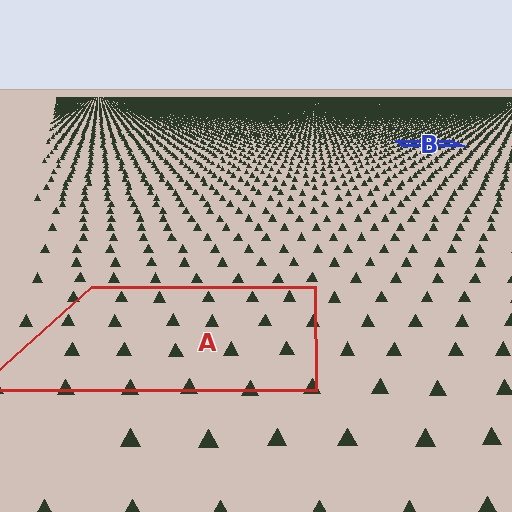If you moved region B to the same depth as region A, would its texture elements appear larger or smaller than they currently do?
They would appear larger. At a closer depth, the same texture elements are projected at a bigger on-screen size.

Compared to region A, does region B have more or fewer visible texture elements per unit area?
Region B has more texture elements per unit area — they are packed more densely because it is farther away.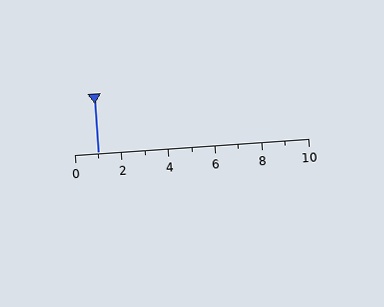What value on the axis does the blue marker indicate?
The marker indicates approximately 1.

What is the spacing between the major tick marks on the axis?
The major ticks are spaced 2 apart.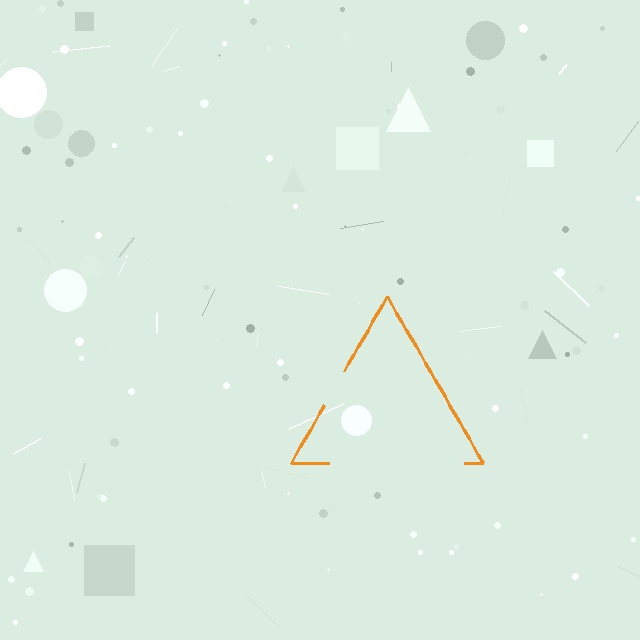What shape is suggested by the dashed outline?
The dashed outline suggests a triangle.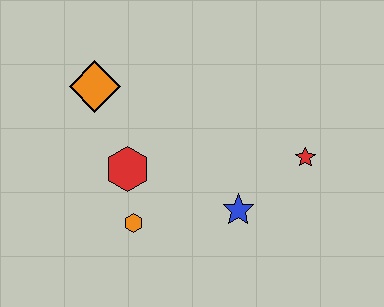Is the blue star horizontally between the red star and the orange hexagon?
Yes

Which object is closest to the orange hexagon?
The red hexagon is closest to the orange hexagon.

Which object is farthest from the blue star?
The orange diamond is farthest from the blue star.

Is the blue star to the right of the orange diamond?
Yes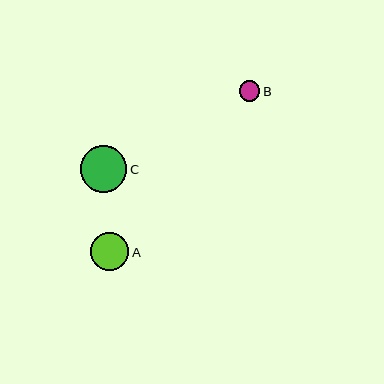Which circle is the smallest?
Circle B is the smallest with a size of approximately 21 pixels.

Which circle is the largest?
Circle C is the largest with a size of approximately 47 pixels.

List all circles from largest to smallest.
From largest to smallest: C, A, B.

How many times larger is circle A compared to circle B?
Circle A is approximately 1.9 times the size of circle B.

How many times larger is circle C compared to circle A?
Circle C is approximately 1.2 times the size of circle A.